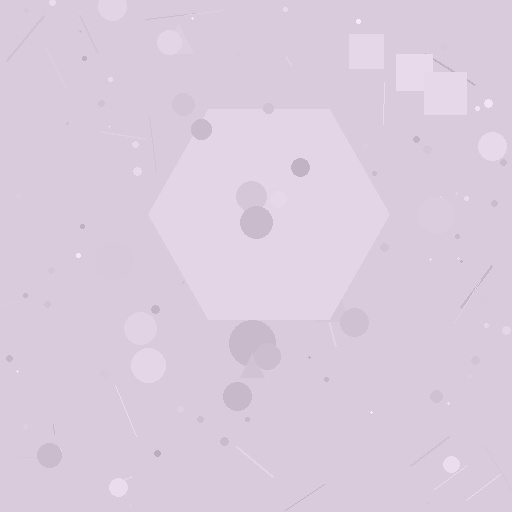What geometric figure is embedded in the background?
A hexagon is embedded in the background.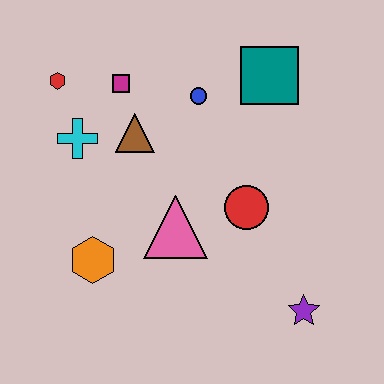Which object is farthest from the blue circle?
The purple star is farthest from the blue circle.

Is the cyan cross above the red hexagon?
No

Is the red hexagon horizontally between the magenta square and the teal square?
No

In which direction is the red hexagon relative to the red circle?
The red hexagon is to the left of the red circle.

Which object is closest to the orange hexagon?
The pink triangle is closest to the orange hexagon.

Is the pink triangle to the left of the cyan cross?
No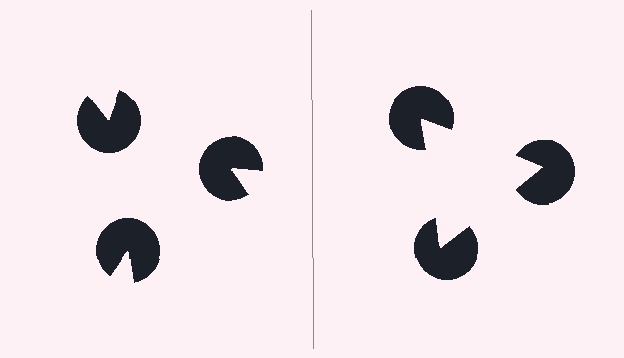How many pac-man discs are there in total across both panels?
6 — 3 on each side.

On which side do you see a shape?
An illusory triangle appears on the right side. On the left side the wedge cuts are rotated, so no coherent shape forms.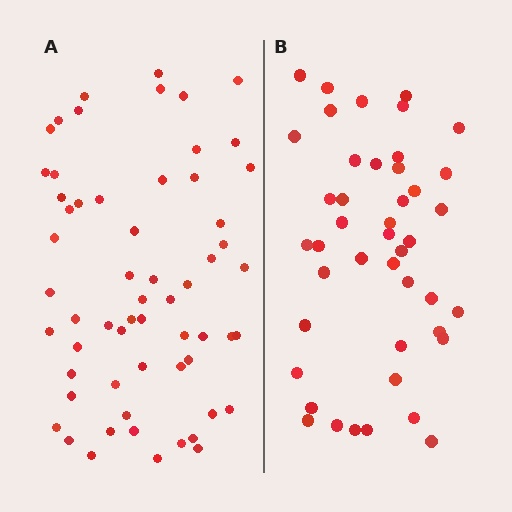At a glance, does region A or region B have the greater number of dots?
Region A (the left region) has more dots.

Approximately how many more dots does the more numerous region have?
Region A has approximately 15 more dots than region B.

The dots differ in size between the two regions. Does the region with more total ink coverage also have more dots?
No. Region B has more total ink coverage because its dots are larger, but region A actually contains more individual dots. Total area can be misleading — the number of items is what matters here.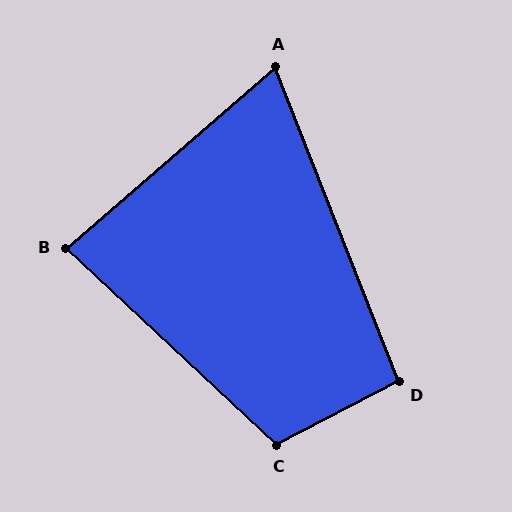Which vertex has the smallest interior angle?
A, at approximately 70 degrees.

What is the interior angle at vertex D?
Approximately 96 degrees (obtuse).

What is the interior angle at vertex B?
Approximately 84 degrees (acute).